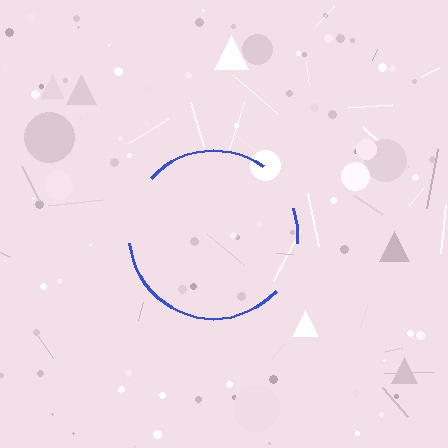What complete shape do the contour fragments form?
The contour fragments form a circle.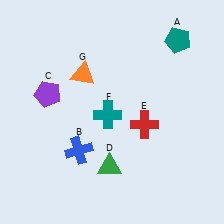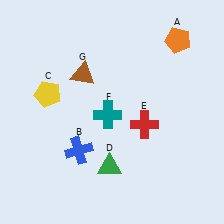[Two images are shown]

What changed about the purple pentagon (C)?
In Image 1, C is purple. In Image 2, it changed to yellow.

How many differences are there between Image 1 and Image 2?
There are 3 differences between the two images.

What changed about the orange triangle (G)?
In Image 1, G is orange. In Image 2, it changed to brown.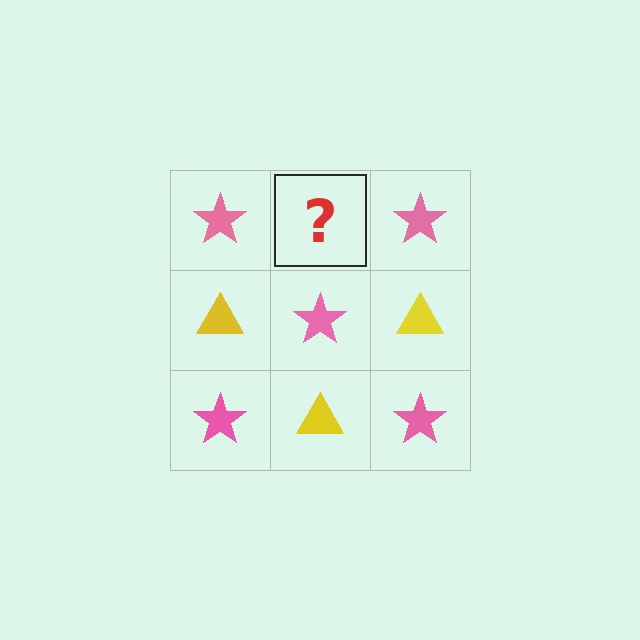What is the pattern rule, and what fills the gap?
The rule is that it alternates pink star and yellow triangle in a checkerboard pattern. The gap should be filled with a yellow triangle.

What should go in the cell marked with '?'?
The missing cell should contain a yellow triangle.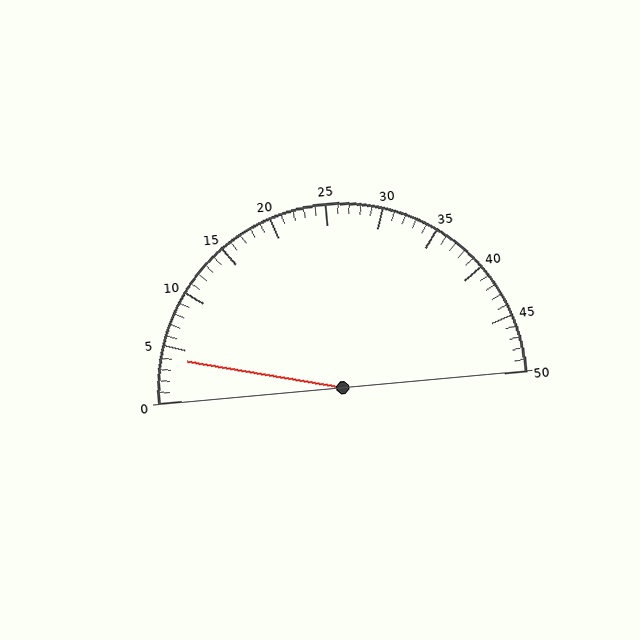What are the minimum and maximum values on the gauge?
The gauge ranges from 0 to 50.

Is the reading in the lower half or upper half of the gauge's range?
The reading is in the lower half of the range (0 to 50).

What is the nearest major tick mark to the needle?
The nearest major tick mark is 5.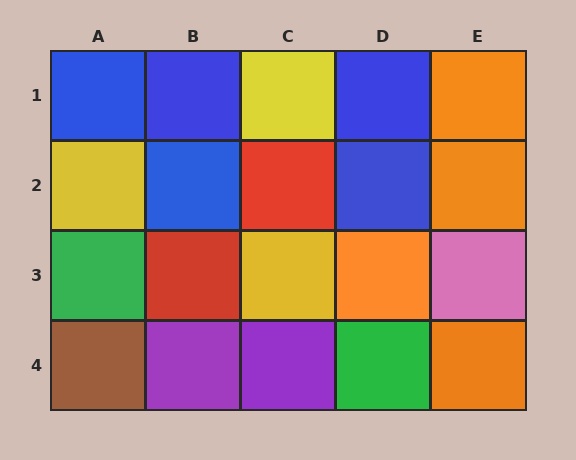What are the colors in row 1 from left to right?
Blue, blue, yellow, blue, orange.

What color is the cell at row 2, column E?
Orange.